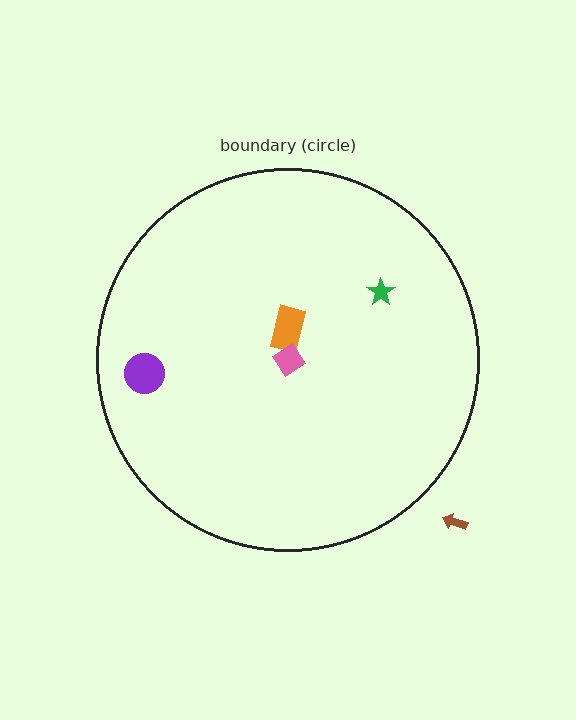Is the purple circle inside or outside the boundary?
Inside.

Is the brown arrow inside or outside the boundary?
Outside.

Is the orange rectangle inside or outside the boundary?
Inside.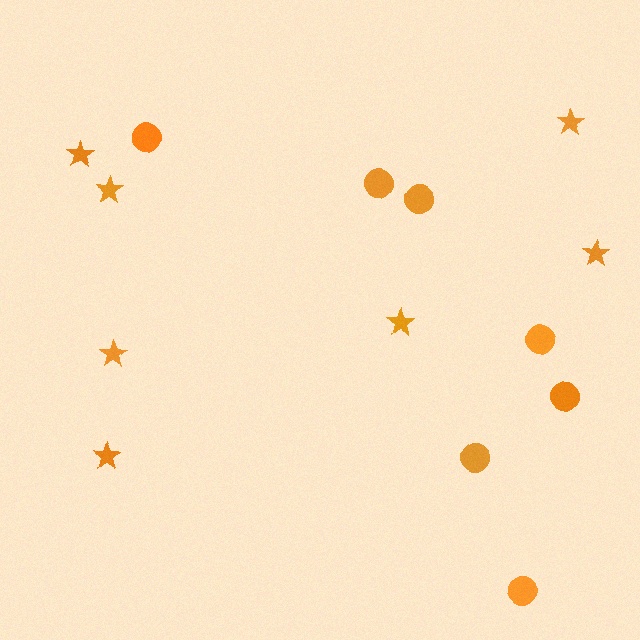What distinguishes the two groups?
There are 2 groups: one group of stars (7) and one group of circles (7).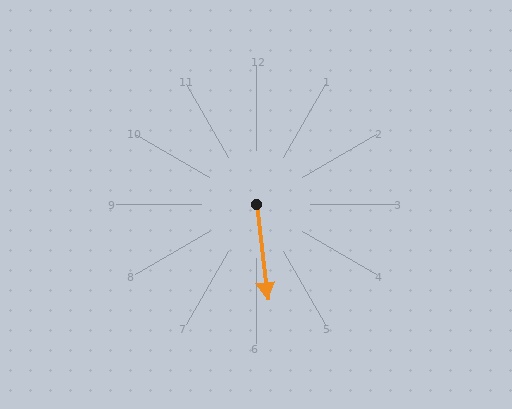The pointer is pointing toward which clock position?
Roughly 6 o'clock.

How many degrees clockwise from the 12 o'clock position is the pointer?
Approximately 173 degrees.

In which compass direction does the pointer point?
South.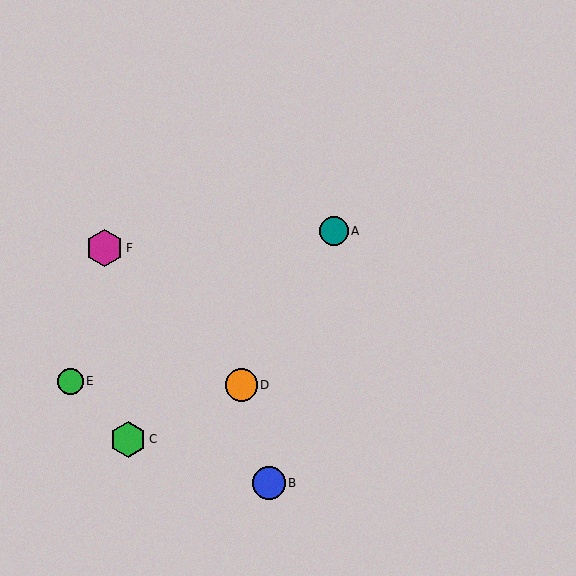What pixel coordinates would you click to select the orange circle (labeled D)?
Click at (241, 385) to select the orange circle D.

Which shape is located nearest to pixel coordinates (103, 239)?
The magenta hexagon (labeled F) at (104, 248) is nearest to that location.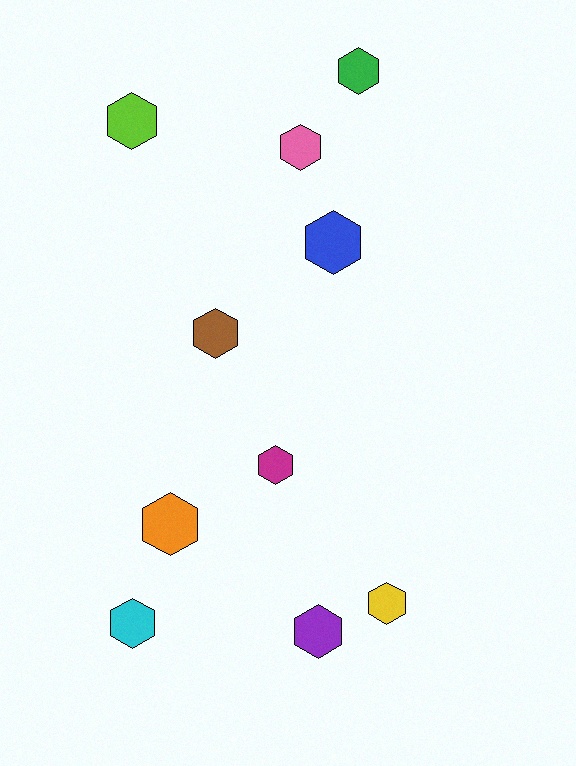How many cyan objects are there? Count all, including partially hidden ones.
There is 1 cyan object.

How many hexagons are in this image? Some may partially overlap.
There are 10 hexagons.